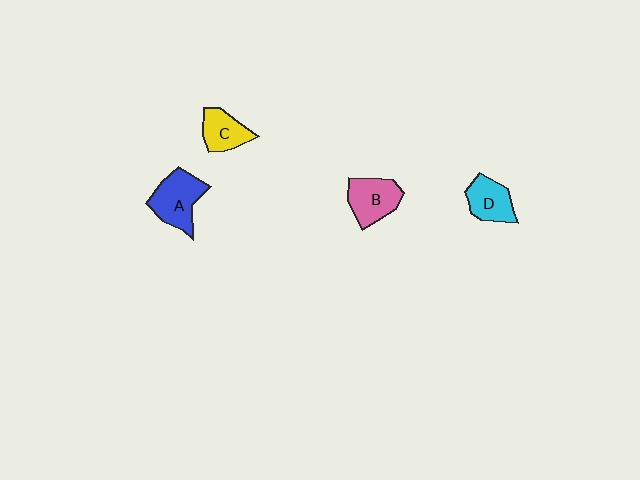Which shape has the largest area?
Shape A (blue).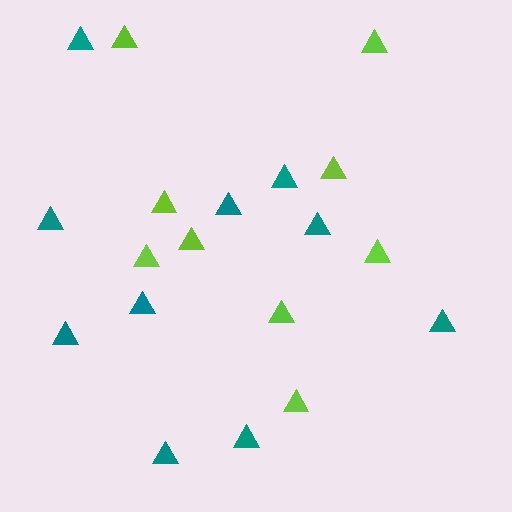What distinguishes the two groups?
There are 2 groups: one group of teal triangles (10) and one group of lime triangles (9).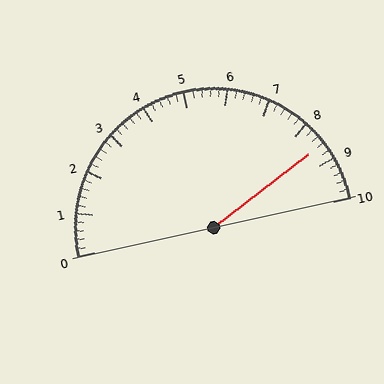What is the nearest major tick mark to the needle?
The nearest major tick mark is 9.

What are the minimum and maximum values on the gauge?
The gauge ranges from 0 to 10.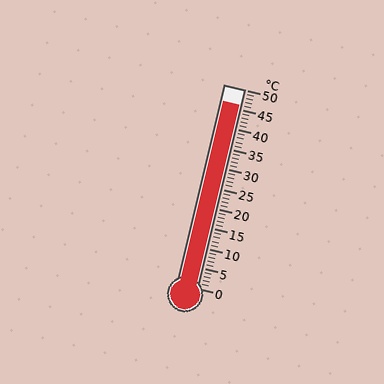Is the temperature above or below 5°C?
The temperature is above 5°C.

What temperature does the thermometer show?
The thermometer shows approximately 46°C.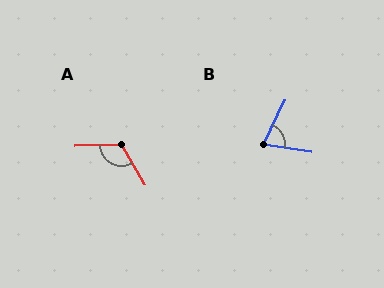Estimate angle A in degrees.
Approximately 118 degrees.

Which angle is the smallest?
B, at approximately 73 degrees.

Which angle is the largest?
A, at approximately 118 degrees.